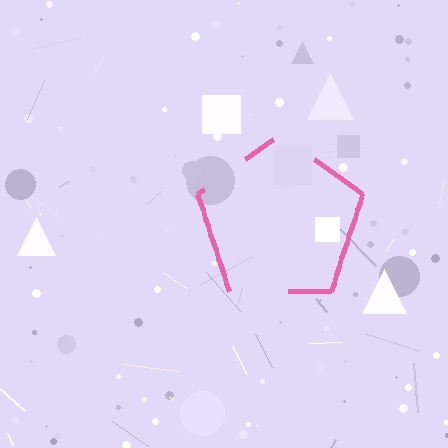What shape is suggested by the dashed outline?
The dashed outline suggests a pentagon.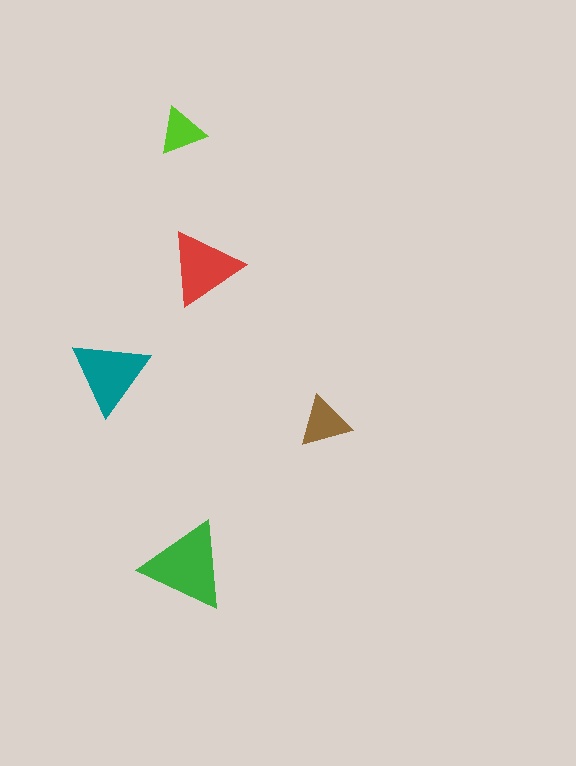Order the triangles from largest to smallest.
the green one, the teal one, the red one, the brown one, the lime one.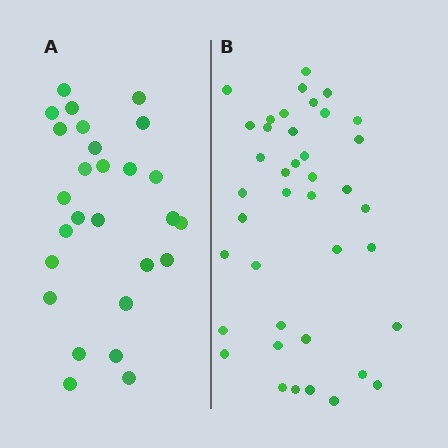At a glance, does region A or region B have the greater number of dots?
Region B (the right region) has more dots.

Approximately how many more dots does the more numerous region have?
Region B has approximately 15 more dots than region A.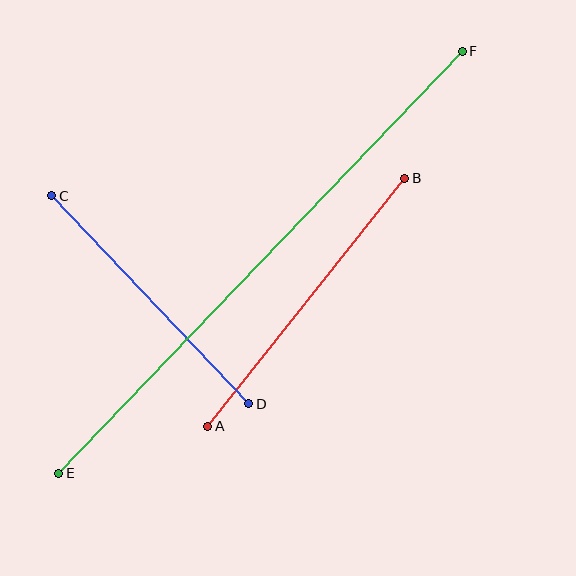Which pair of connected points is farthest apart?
Points E and F are farthest apart.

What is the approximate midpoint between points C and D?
The midpoint is at approximately (150, 300) pixels.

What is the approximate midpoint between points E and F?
The midpoint is at approximately (261, 262) pixels.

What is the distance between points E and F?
The distance is approximately 584 pixels.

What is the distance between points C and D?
The distance is approximately 286 pixels.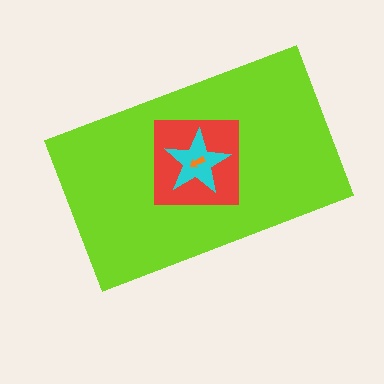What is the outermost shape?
The lime rectangle.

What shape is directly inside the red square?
The cyan star.